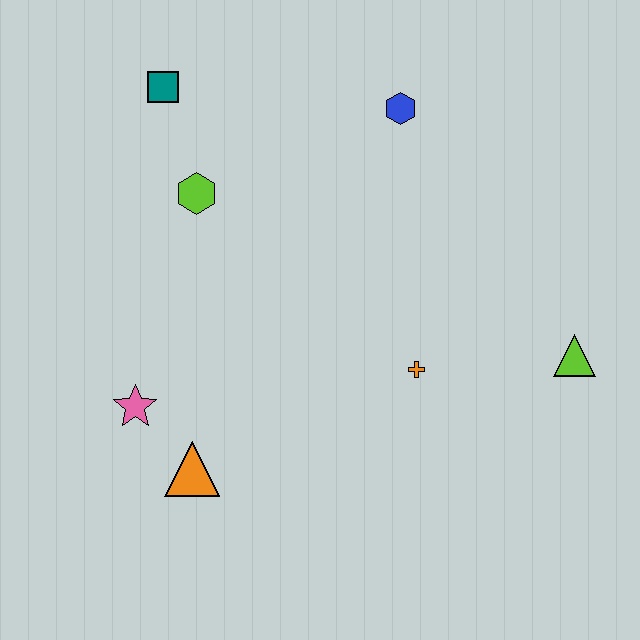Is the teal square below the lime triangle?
No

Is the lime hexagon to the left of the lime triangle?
Yes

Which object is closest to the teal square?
The lime hexagon is closest to the teal square.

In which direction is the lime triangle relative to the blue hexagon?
The lime triangle is below the blue hexagon.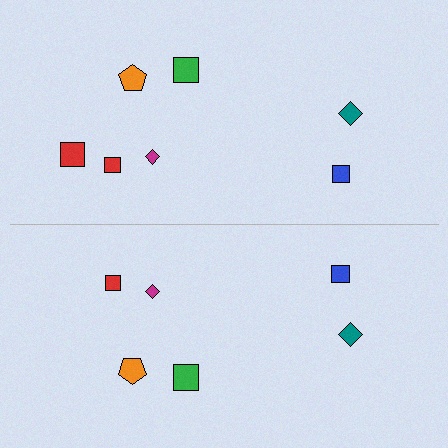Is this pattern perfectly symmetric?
No, the pattern is not perfectly symmetric. A red square is missing from the bottom side.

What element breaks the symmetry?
A red square is missing from the bottom side.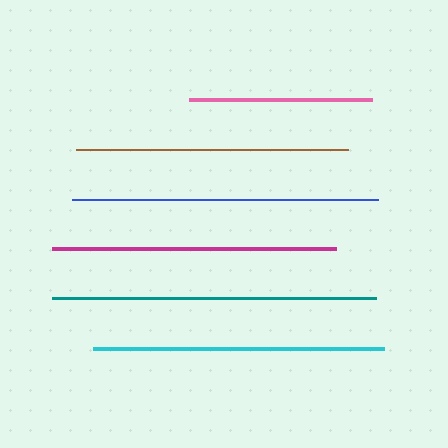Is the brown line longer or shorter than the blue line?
The blue line is longer than the brown line.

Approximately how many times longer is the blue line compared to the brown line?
The blue line is approximately 1.1 times the length of the brown line.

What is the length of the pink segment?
The pink segment is approximately 183 pixels long.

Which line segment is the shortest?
The pink line is the shortest at approximately 183 pixels.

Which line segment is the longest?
The teal line is the longest at approximately 324 pixels.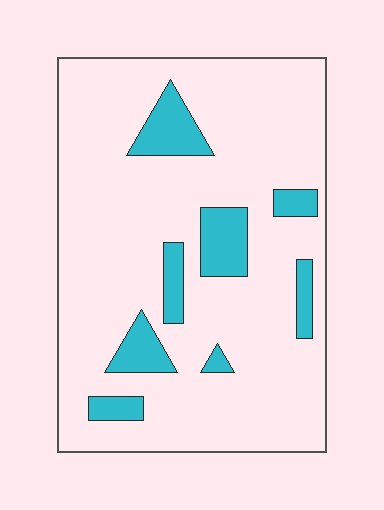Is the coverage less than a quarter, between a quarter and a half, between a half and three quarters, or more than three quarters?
Less than a quarter.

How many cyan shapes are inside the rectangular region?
8.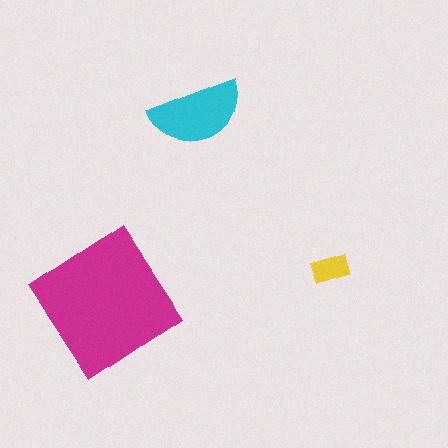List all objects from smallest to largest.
The yellow rectangle, the cyan semicircle, the magenta diamond.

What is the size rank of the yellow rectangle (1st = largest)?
3rd.